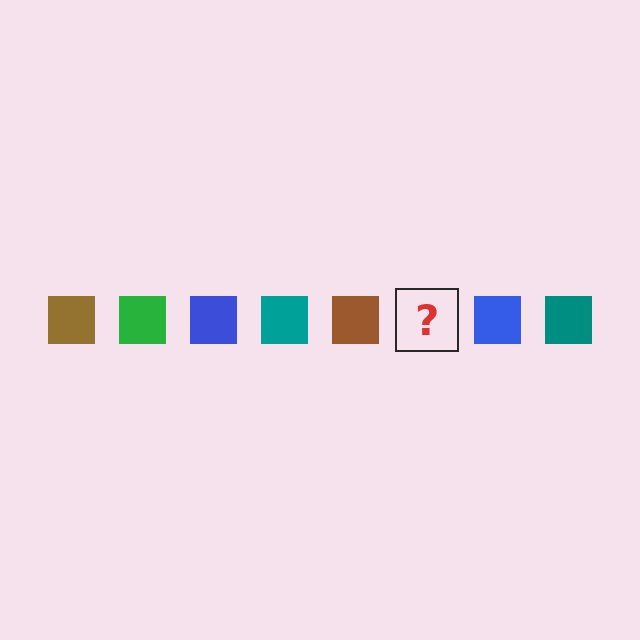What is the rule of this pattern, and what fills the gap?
The rule is that the pattern cycles through brown, green, blue, teal squares. The gap should be filled with a green square.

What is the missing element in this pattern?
The missing element is a green square.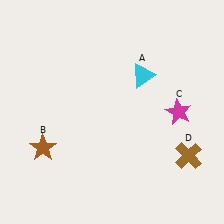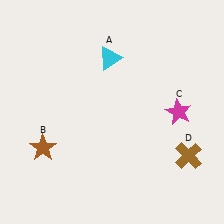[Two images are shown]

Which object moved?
The cyan triangle (A) moved left.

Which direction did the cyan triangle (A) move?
The cyan triangle (A) moved left.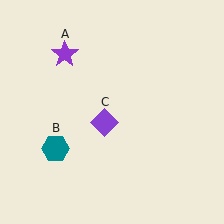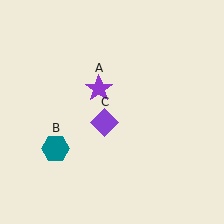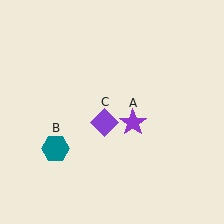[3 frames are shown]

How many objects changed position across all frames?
1 object changed position: purple star (object A).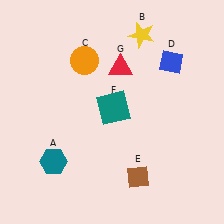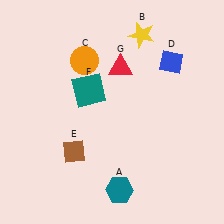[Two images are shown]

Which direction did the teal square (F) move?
The teal square (F) moved left.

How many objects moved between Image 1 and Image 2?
3 objects moved between the two images.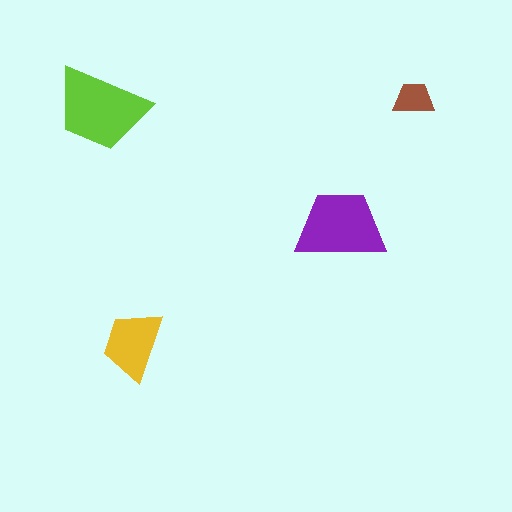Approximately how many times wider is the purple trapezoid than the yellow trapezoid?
About 1.5 times wider.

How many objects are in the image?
There are 4 objects in the image.